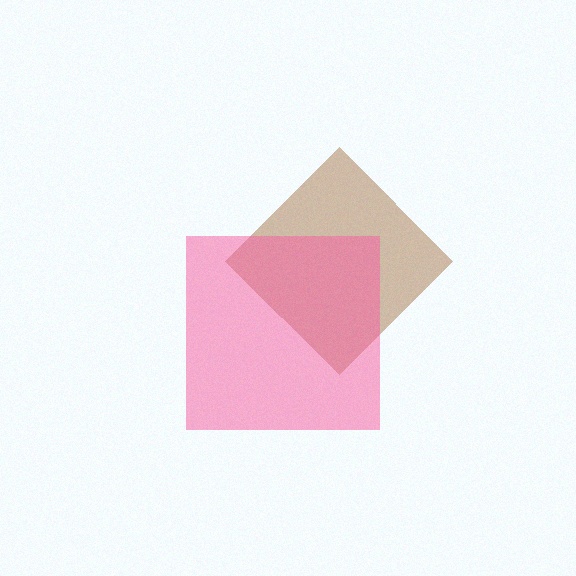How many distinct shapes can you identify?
There are 2 distinct shapes: a brown diamond, a pink square.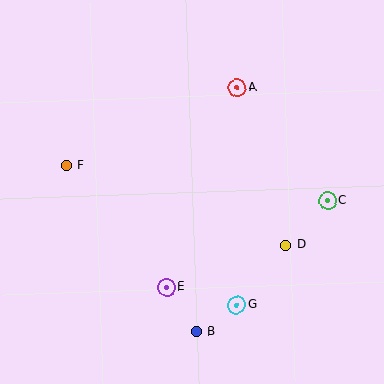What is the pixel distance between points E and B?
The distance between E and B is 53 pixels.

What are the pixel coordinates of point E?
Point E is at (167, 287).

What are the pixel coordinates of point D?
Point D is at (286, 245).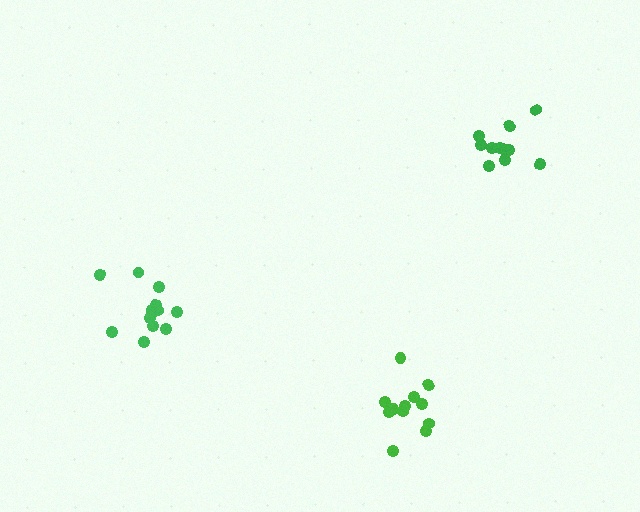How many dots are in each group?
Group 1: 12 dots, Group 2: 12 dots, Group 3: 14 dots (38 total).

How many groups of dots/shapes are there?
There are 3 groups.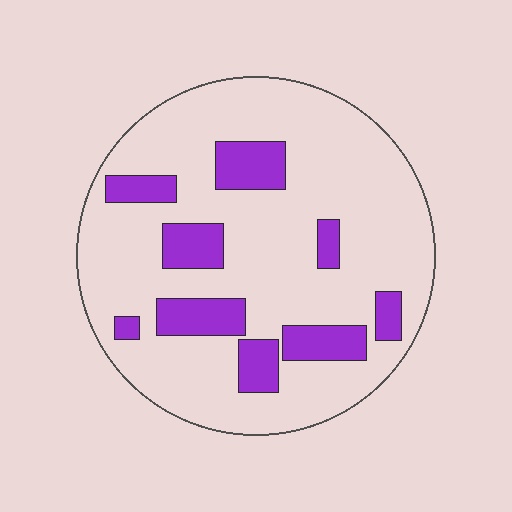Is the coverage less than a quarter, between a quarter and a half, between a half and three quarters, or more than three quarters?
Less than a quarter.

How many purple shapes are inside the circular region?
9.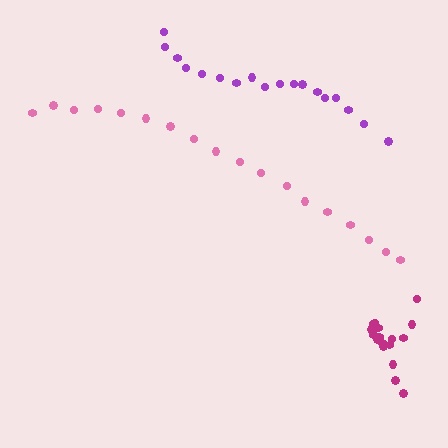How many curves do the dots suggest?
There are 3 distinct paths.